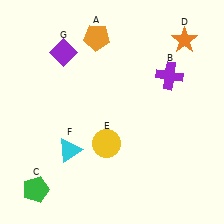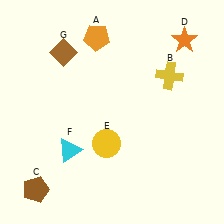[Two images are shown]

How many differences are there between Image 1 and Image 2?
There are 3 differences between the two images.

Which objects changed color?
B changed from purple to yellow. C changed from green to brown. G changed from purple to brown.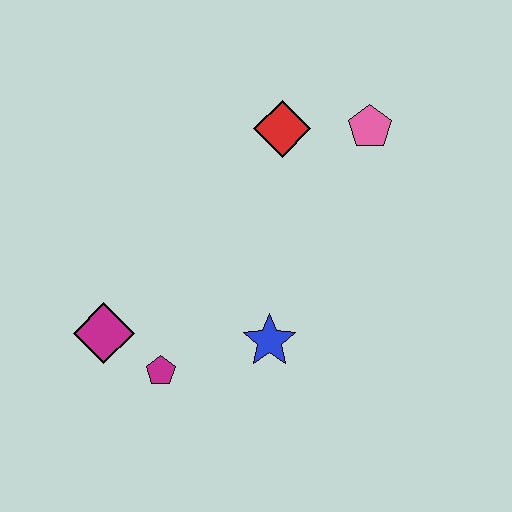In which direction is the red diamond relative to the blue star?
The red diamond is above the blue star.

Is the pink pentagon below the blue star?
No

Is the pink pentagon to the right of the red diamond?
Yes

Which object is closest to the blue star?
The magenta pentagon is closest to the blue star.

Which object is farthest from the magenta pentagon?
The pink pentagon is farthest from the magenta pentagon.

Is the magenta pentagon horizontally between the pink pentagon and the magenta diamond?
Yes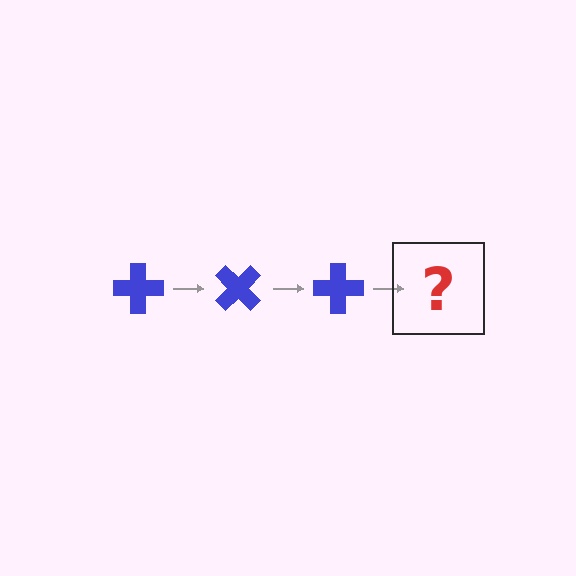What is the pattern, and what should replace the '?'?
The pattern is that the cross rotates 45 degrees each step. The '?' should be a blue cross rotated 135 degrees.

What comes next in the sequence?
The next element should be a blue cross rotated 135 degrees.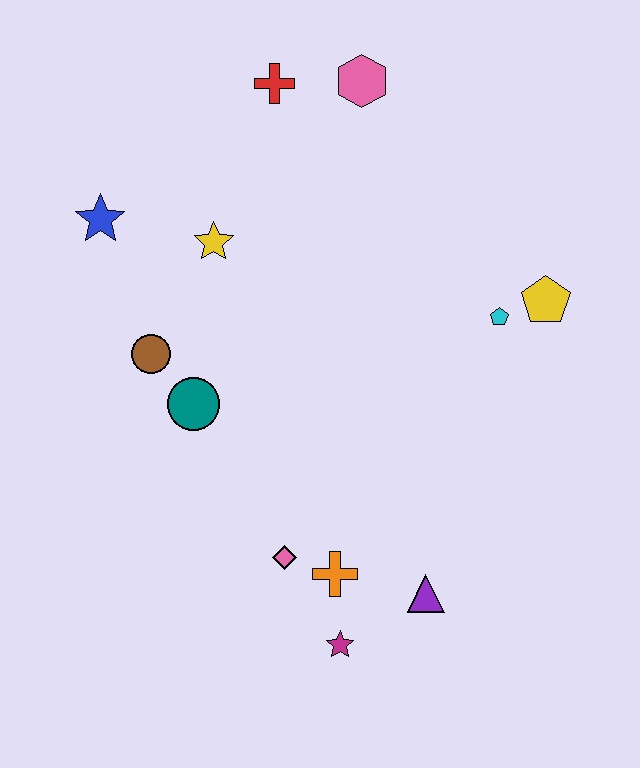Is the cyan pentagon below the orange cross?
No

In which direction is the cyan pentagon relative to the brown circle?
The cyan pentagon is to the right of the brown circle.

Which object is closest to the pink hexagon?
The red cross is closest to the pink hexagon.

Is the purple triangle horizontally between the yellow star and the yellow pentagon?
Yes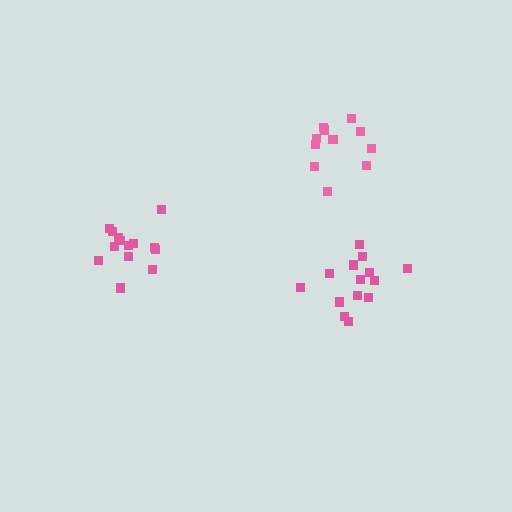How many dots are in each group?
Group 1: 14 dots, Group 2: 14 dots, Group 3: 11 dots (39 total).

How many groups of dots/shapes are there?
There are 3 groups.